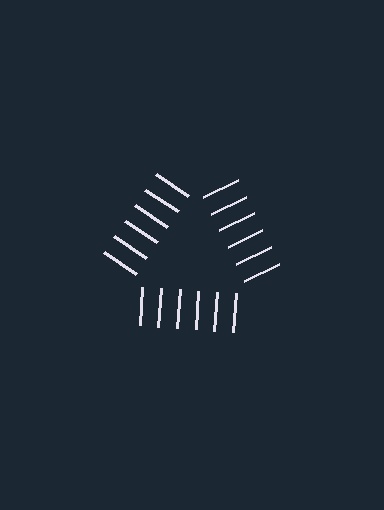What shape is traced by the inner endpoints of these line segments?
An illusory triangle — the line segments terminate on its edges but no continuous stroke is drawn.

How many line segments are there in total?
18 — 6 along each of the 3 edges.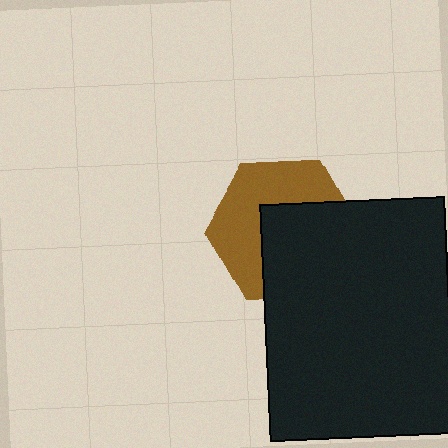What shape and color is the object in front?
The object in front is a black rectangle.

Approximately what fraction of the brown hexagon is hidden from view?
Roughly 51% of the brown hexagon is hidden behind the black rectangle.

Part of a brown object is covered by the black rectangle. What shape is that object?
It is a hexagon.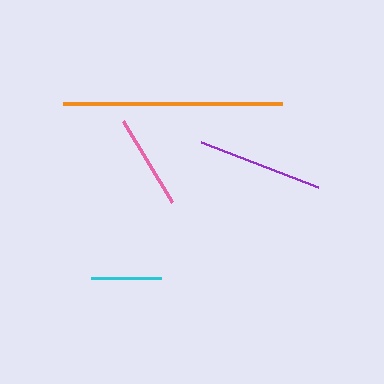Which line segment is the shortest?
The cyan line is the shortest at approximately 71 pixels.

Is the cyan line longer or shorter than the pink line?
The pink line is longer than the cyan line.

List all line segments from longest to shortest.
From longest to shortest: orange, purple, pink, cyan.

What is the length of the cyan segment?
The cyan segment is approximately 71 pixels long.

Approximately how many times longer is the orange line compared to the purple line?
The orange line is approximately 1.8 times the length of the purple line.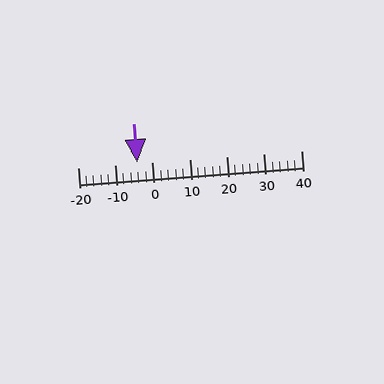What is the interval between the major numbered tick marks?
The major tick marks are spaced 10 units apart.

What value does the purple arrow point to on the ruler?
The purple arrow points to approximately -4.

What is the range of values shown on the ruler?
The ruler shows values from -20 to 40.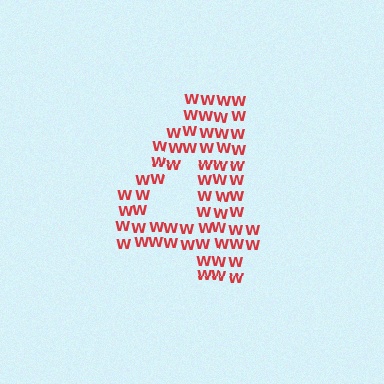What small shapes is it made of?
It is made of small letter W's.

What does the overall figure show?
The overall figure shows the digit 4.